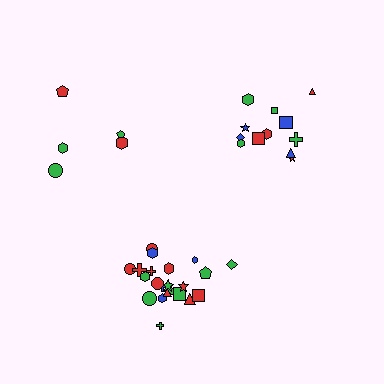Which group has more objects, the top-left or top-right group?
The top-right group.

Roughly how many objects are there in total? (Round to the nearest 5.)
Roughly 40 objects in total.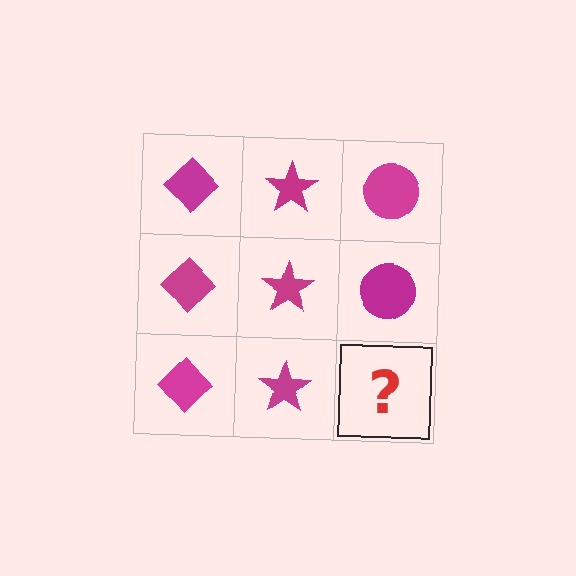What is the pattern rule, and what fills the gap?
The rule is that each column has a consistent shape. The gap should be filled with a magenta circle.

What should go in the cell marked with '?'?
The missing cell should contain a magenta circle.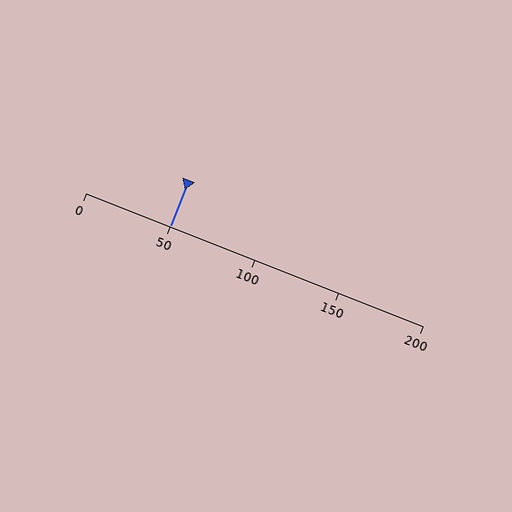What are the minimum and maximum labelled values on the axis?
The axis runs from 0 to 200.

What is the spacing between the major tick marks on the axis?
The major ticks are spaced 50 apart.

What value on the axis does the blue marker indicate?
The marker indicates approximately 50.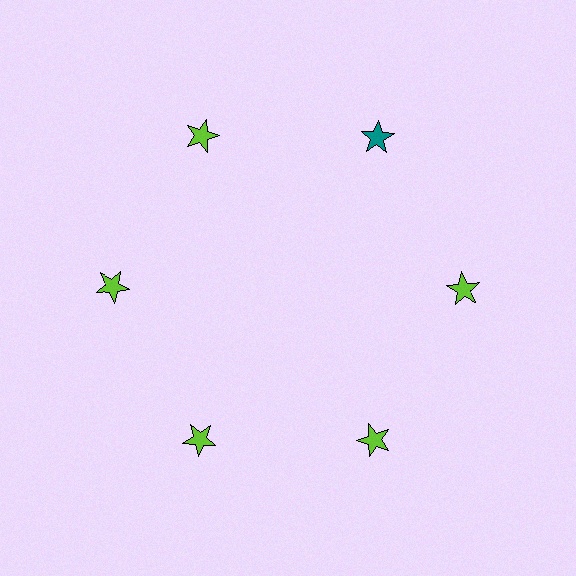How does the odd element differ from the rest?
It has a different color: teal instead of lime.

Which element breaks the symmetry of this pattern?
The teal star at roughly the 1 o'clock position breaks the symmetry. All other shapes are lime stars.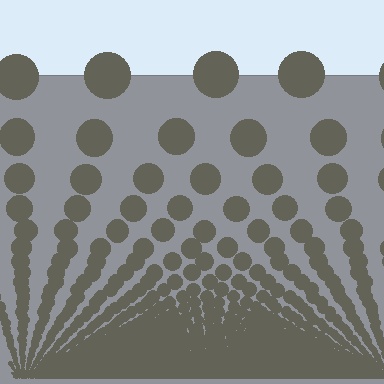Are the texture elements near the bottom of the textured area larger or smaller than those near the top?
Smaller. The gradient is inverted — elements near the bottom are smaller and denser.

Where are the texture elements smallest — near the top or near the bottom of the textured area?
Near the bottom.